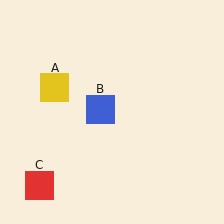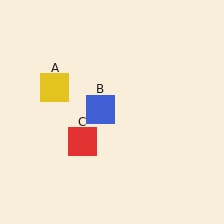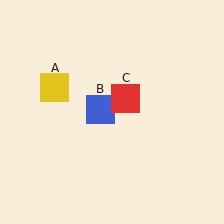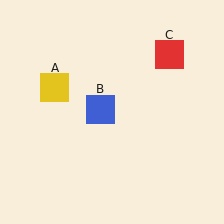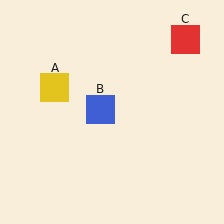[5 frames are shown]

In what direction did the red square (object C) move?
The red square (object C) moved up and to the right.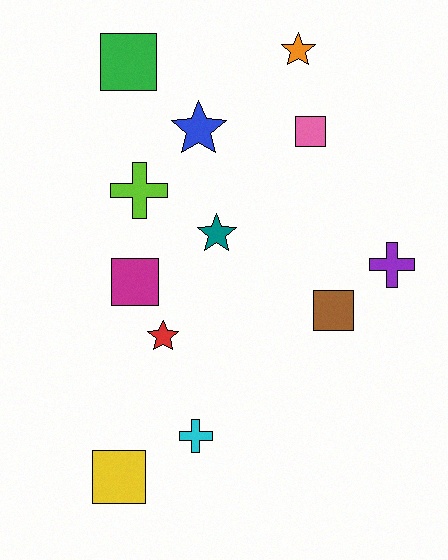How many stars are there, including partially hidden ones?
There are 4 stars.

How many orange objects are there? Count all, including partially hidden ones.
There is 1 orange object.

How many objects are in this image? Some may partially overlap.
There are 12 objects.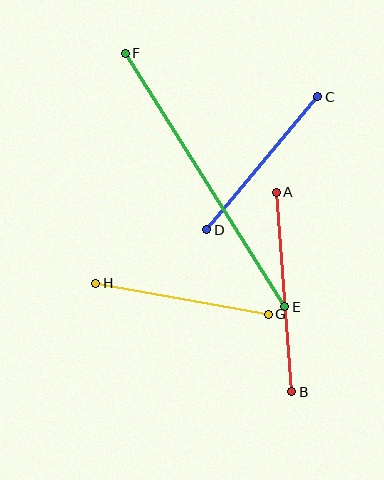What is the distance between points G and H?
The distance is approximately 175 pixels.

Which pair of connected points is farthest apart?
Points E and F are farthest apart.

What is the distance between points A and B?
The distance is approximately 200 pixels.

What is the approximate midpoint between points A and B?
The midpoint is at approximately (284, 292) pixels.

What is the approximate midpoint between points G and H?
The midpoint is at approximately (182, 299) pixels.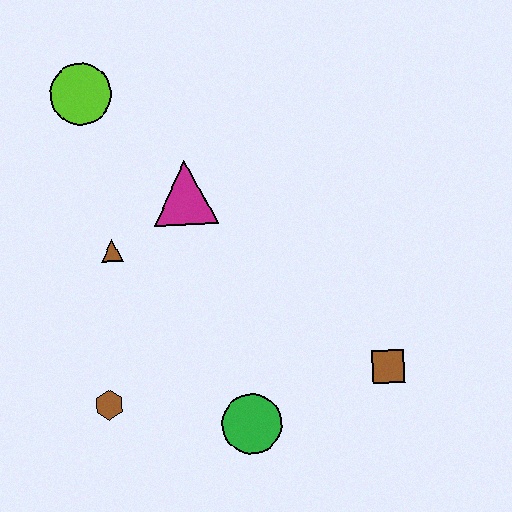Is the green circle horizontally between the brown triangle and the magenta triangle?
No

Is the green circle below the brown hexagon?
Yes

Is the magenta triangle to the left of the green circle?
Yes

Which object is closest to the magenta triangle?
The brown triangle is closest to the magenta triangle.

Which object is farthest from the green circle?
The lime circle is farthest from the green circle.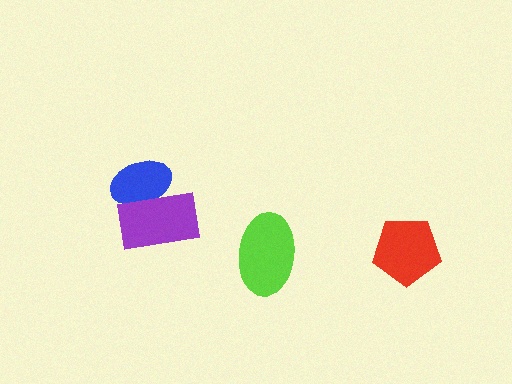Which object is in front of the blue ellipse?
The purple rectangle is in front of the blue ellipse.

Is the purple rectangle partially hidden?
No, no other shape covers it.